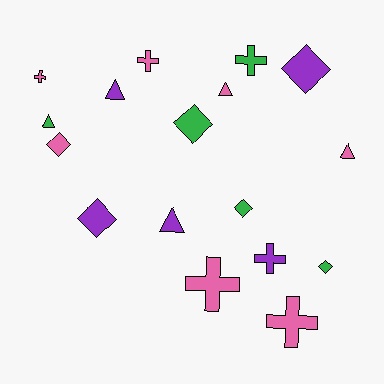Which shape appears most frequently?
Cross, with 6 objects.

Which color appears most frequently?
Pink, with 7 objects.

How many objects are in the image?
There are 17 objects.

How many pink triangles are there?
There are 2 pink triangles.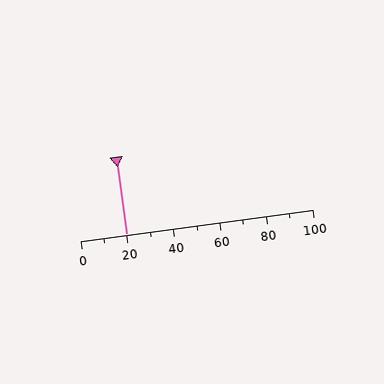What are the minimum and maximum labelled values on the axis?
The axis runs from 0 to 100.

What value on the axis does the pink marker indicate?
The marker indicates approximately 20.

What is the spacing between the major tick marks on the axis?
The major ticks are spaced 20 apart.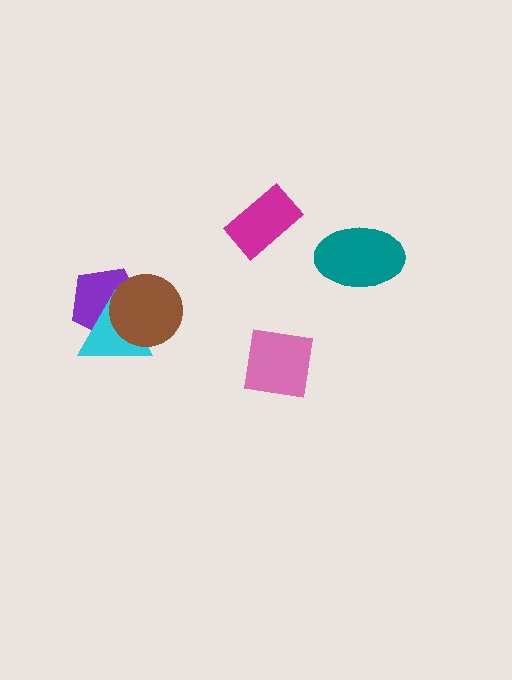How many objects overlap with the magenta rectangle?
0 objects overlap with the magenta rectangle.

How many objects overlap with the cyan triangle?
2 objects overlap with the cyan triangle.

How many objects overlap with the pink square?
0 objects overlap with the pink square.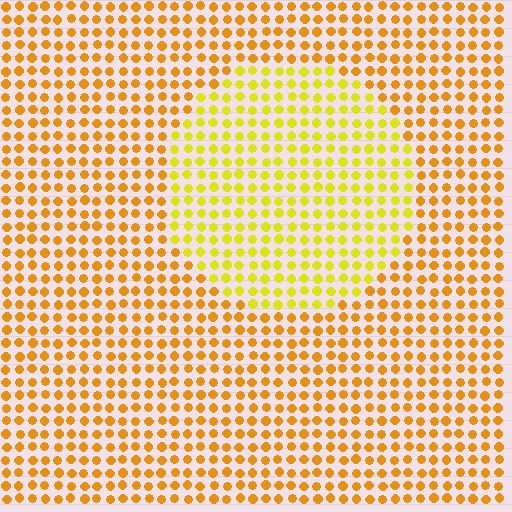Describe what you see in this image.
The image is filled with small orange elements in a uniform arrangement. A circle-shaped region is visible where the elements are tinted to a slightly different hue, forming a subtle color boundary.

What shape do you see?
I see a circle.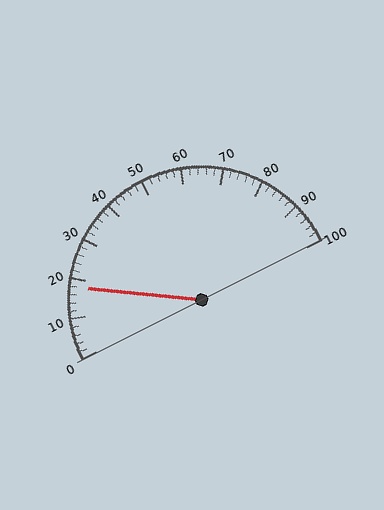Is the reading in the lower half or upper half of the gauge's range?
The reading is in the lower half of the range (0 to 100).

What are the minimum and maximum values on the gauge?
The gauge ranges from 0 to 100.